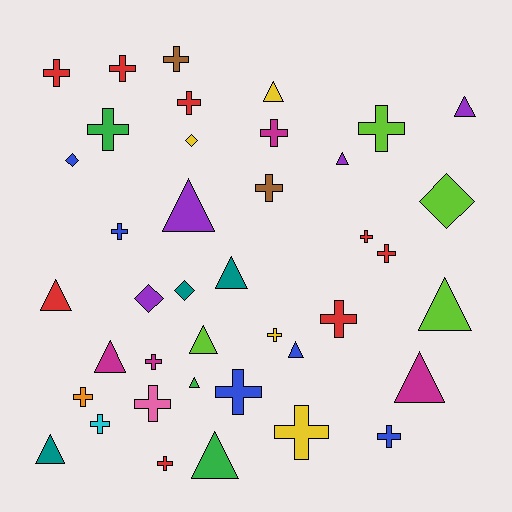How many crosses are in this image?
There are 21 crosses.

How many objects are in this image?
There are 40 objects.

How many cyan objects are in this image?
There is 1 cyan object.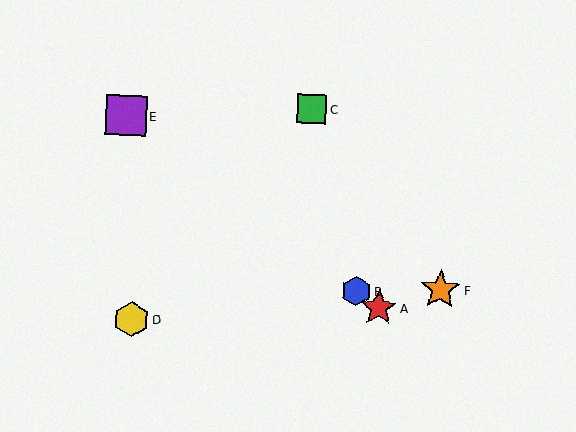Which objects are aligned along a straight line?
Objects A, B, E are aligned along a straight line.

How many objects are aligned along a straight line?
3 objects (A, B, E) are aligned along a straight line.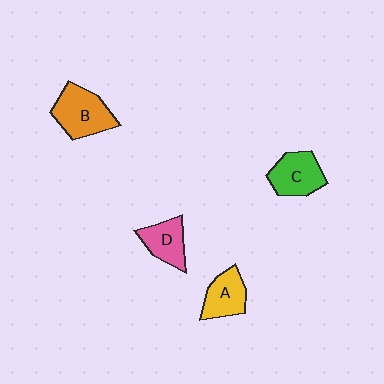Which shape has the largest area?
Shape B (orange).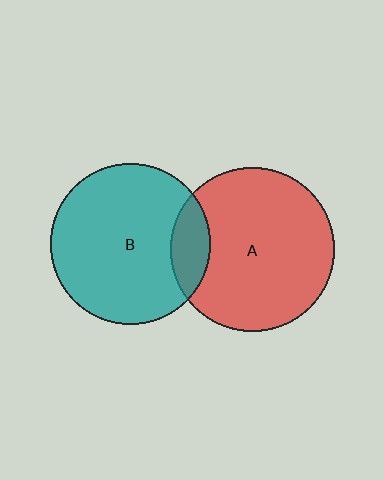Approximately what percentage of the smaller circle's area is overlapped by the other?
Approximately 15%.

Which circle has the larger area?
Circle A (red).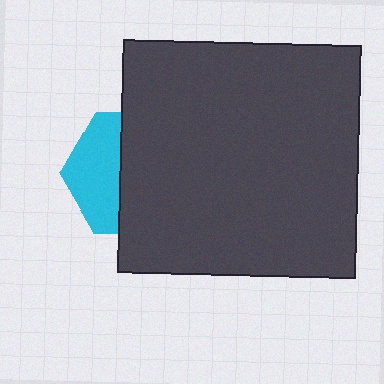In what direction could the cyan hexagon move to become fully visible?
The cyan hexagon could move left. That would shift it out from behind the dark gray rectangle entirely.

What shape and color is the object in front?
The object in front is a dark gray rectangle.